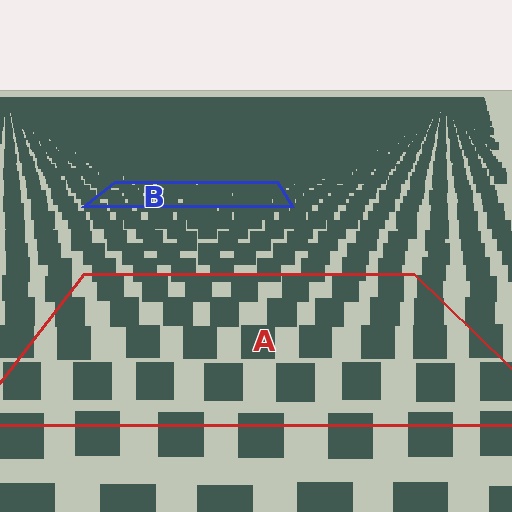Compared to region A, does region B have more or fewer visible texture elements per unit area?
Region B has more texture elements per unit area — they are packed more densely because it is farther away.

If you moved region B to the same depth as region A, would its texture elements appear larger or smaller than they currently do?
They would appear larger. At a closer depth, the same texture elements are projected at a bigger on-screen size.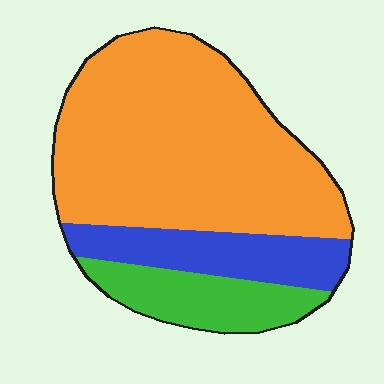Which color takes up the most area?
Orange, at roughly 65%.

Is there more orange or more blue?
Orange.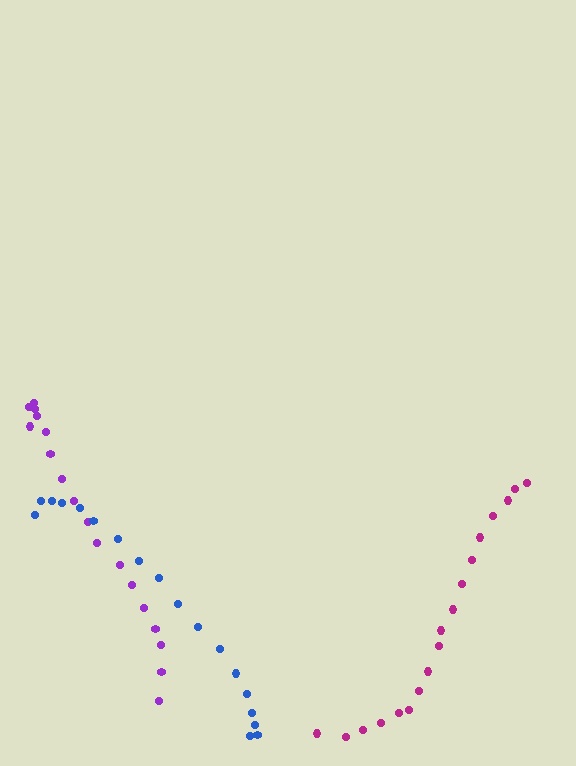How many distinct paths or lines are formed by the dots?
There are 3 distinct paths.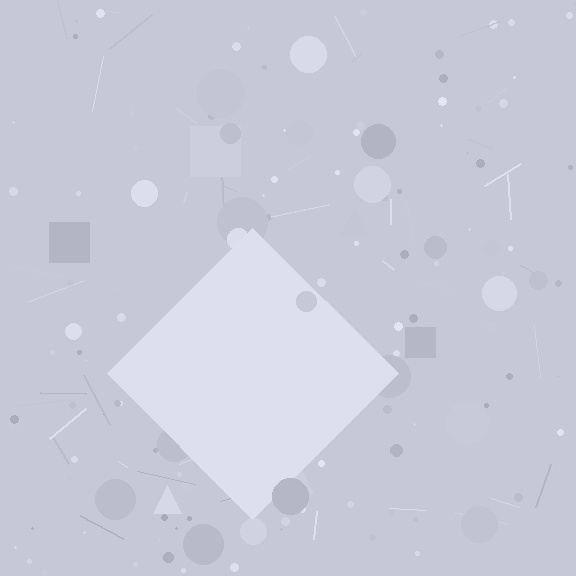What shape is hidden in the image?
A diamond is hidden in the image.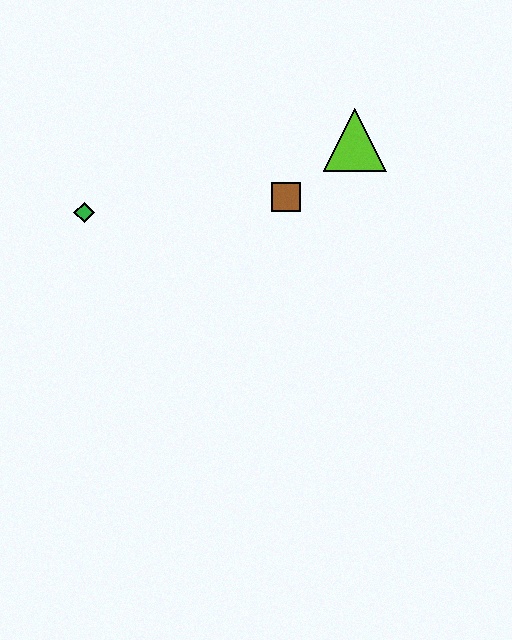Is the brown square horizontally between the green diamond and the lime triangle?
Yes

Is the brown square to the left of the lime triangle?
Yes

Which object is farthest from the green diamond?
The lime triangle is farthest from the green diamond.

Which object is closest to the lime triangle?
The brown square is closest to the lime triangle.